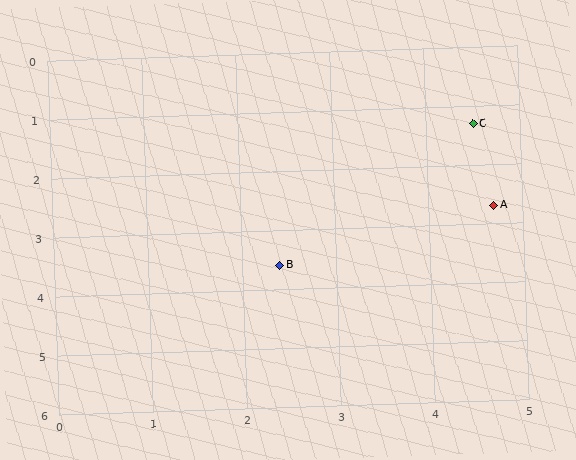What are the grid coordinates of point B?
Point B is at approximately (2.4, 3.6).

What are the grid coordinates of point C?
Point C is at approximately (4.5, 1.3).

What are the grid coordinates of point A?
Point A is at approximately (4.7, 2.7).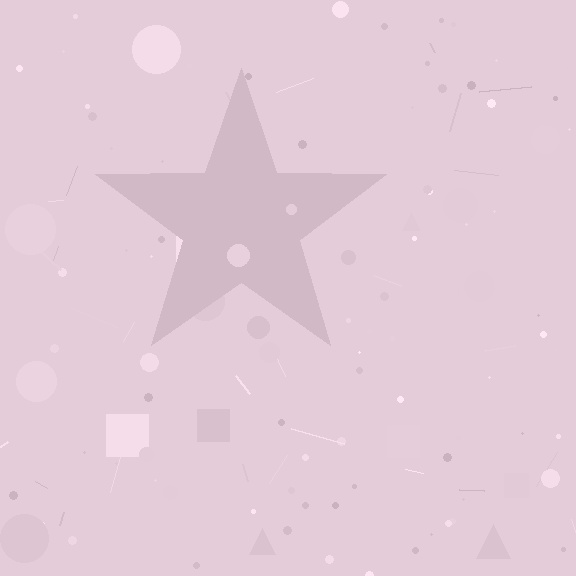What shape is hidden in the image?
A star is hidden in the image.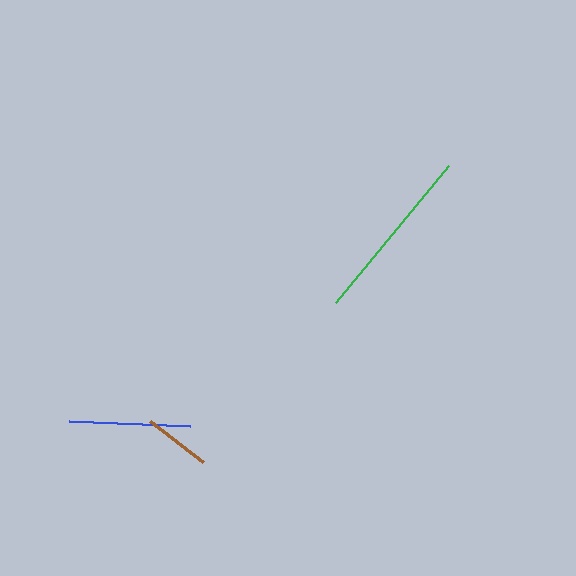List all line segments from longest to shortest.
From longest to shortest: green, blue, brown.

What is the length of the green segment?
The green segment is approximately 177 pixels long.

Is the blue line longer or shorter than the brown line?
The blue line is longer than the brown line.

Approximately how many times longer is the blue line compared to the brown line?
The blue line is approximately 1.8 times the length of the brown line.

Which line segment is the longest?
The green line is the longest at approximately 177 pixels.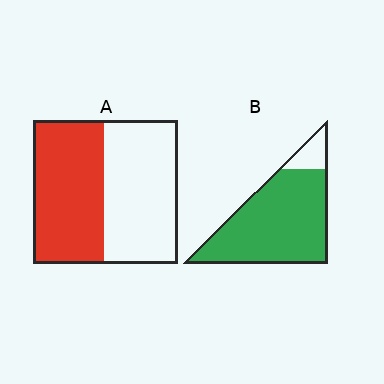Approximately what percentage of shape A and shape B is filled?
A is approximately 50% and B is approximately 90%.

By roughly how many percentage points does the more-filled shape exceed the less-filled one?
By roughly 40 percentage points (B over A).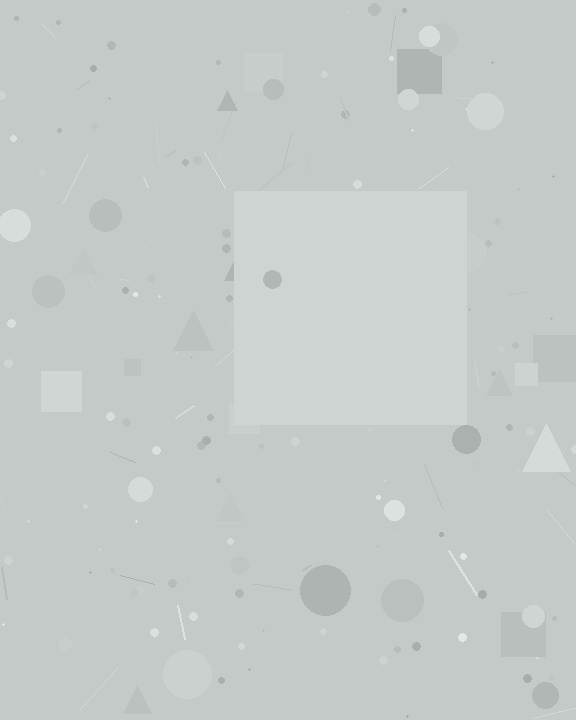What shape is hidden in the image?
A square is hidden in the image.